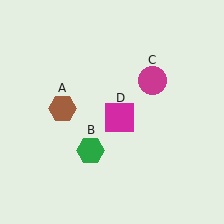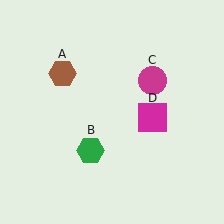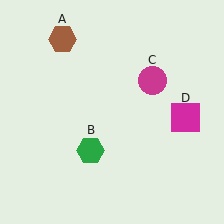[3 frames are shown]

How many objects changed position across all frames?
2 objects changed position: brown hexagon (object A), magenta square (object D).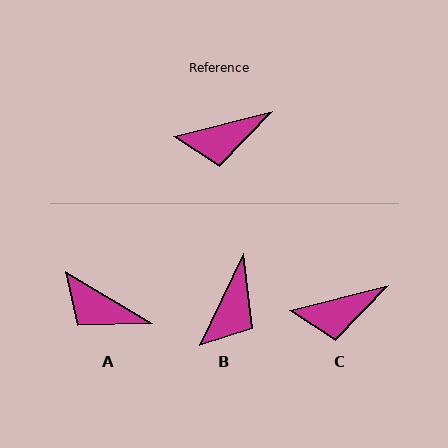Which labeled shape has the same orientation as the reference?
C.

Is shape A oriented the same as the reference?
No, it is off by about 45 degrees.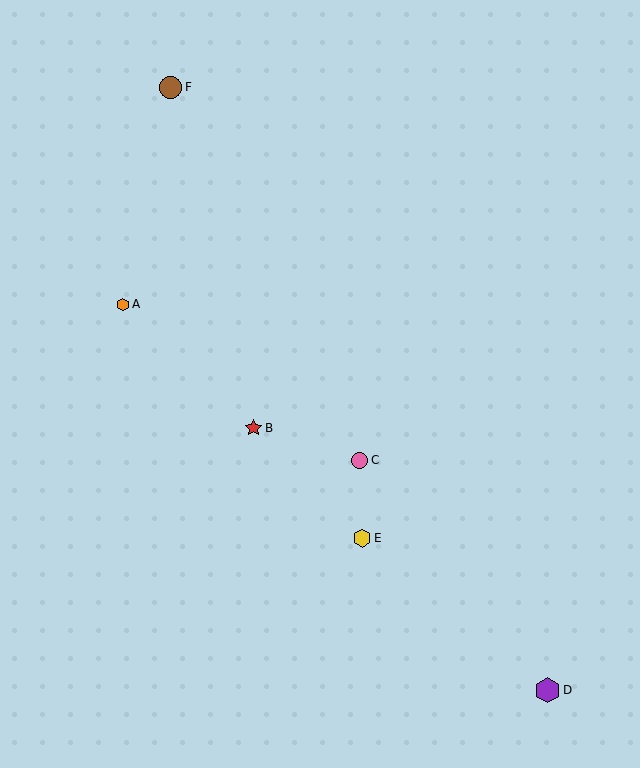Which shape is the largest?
The purple hexagon (labeled D) is the largest.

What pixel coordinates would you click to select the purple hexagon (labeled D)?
Click at (547, 690) to select the purple hexagon D.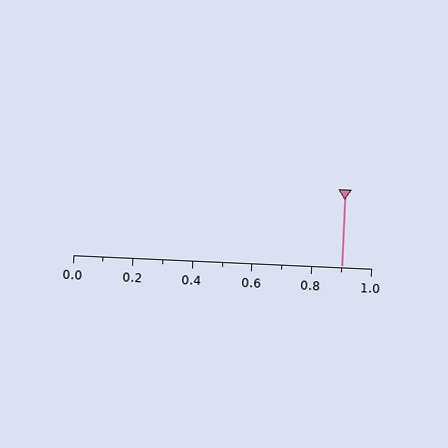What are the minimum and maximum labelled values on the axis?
The axis runs from 0.0 to 1.0.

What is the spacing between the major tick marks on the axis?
The major ticks are spaced 0.2 apart.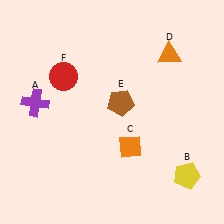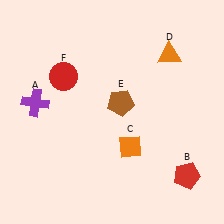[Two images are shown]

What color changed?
The pentagon (B) changed from yellow in Image 1 to red in Image 2.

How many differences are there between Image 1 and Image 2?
There is 1 difference between the two images.